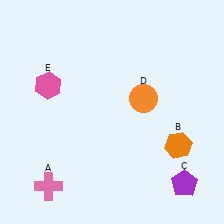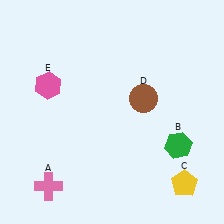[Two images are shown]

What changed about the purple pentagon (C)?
In Image 1, C is purple. In Image 2, it changed to yellow.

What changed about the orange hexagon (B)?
In Image 1, B is orange. In Image 2, it changed to green.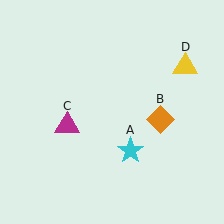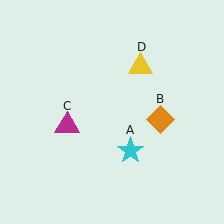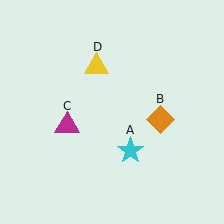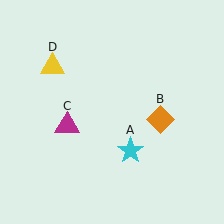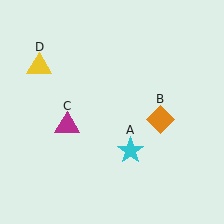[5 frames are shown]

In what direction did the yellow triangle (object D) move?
The yellow triangle (object D) moved left.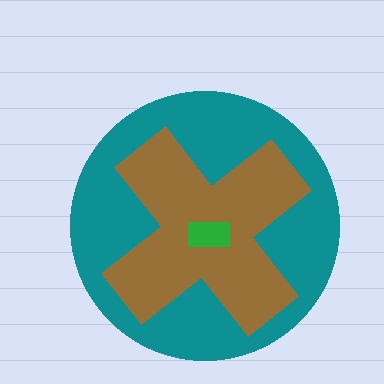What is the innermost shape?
The green rectangle.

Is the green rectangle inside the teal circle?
Yes.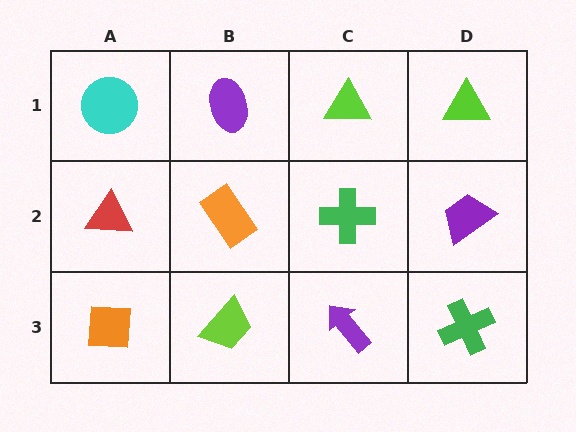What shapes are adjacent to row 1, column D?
A purple trapezoid (row 2, column D), a lime triangle (row 1, column C).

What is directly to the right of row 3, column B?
A purple arrow.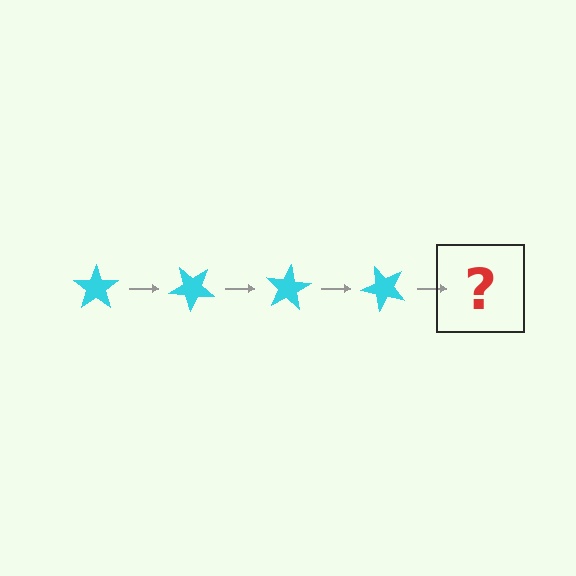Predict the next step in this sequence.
The next step is a cyan star rotated 160 degrees.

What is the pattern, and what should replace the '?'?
The pattern is that the star rotates 40 degrees each step. The '?' should be a cyan star rotated 160 degrees.